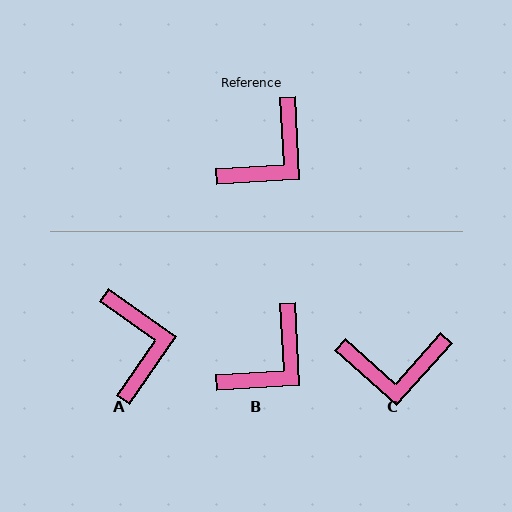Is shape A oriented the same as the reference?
No, it is off by about 52 degrees.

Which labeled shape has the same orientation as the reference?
B.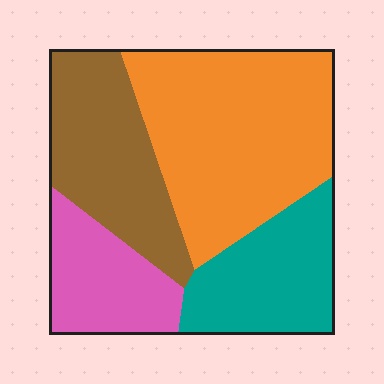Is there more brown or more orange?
Orange.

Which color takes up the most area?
Orange, at roughly 40%.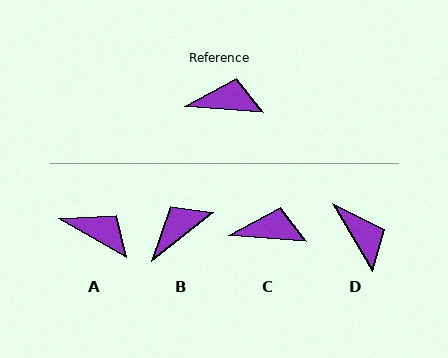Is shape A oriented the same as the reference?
No, it is off by about 25 degrees.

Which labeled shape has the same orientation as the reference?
C.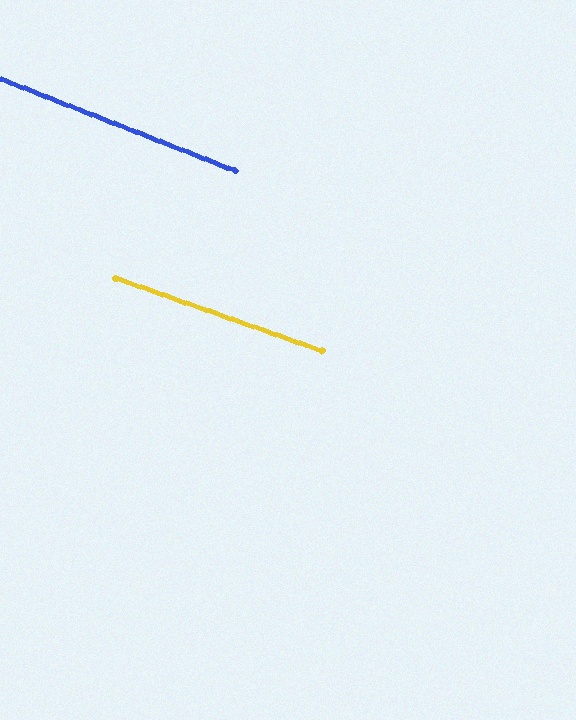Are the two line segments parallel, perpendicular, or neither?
Parallel — their directions differ by only 1.8°.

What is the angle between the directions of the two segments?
Approximately 2 degrees.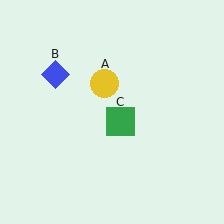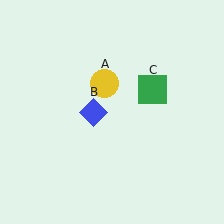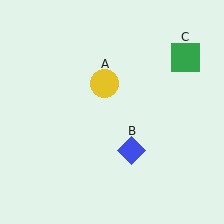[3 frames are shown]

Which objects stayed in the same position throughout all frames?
Yellow circle (object A) remained stationary.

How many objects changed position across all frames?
2 objects changed position: blue diamond (object B), green square (object C).